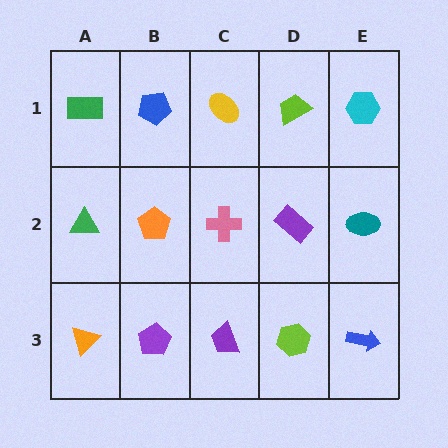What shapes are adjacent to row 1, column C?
A pink cross (row 2, column C), a blue pentagon (row 1, column B), a lime trapezoid (row 1, column D).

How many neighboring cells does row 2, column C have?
4.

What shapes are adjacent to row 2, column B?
A blue pentagon (row 1, column B), a purple pentagon (row 3, column B), a green triangle (row 2, column A), a pink cross (row 2, column C).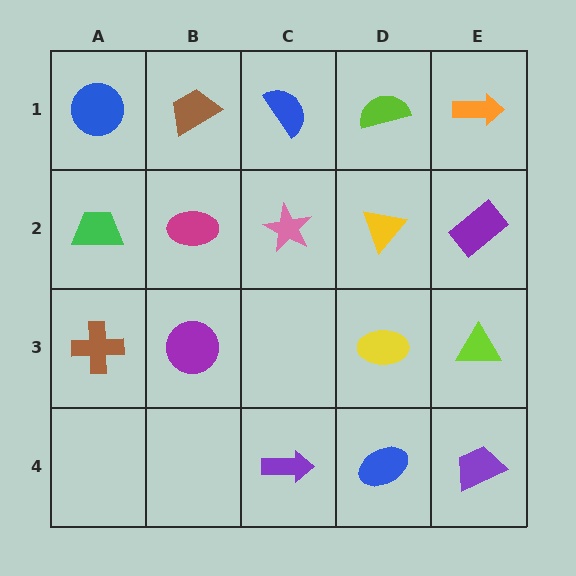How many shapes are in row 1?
5 shapes.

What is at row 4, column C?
A purple arrow.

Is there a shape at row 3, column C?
No, that cell is empty.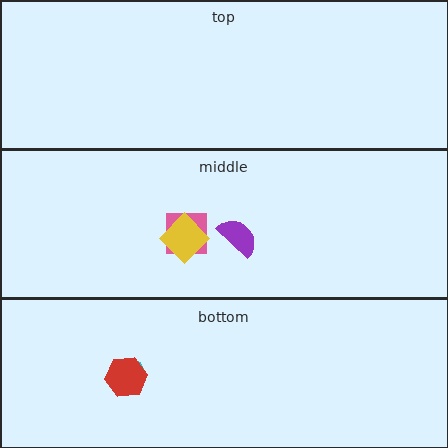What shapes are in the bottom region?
The cyan ellipse, the red hexagon.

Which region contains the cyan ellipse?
The bottom region.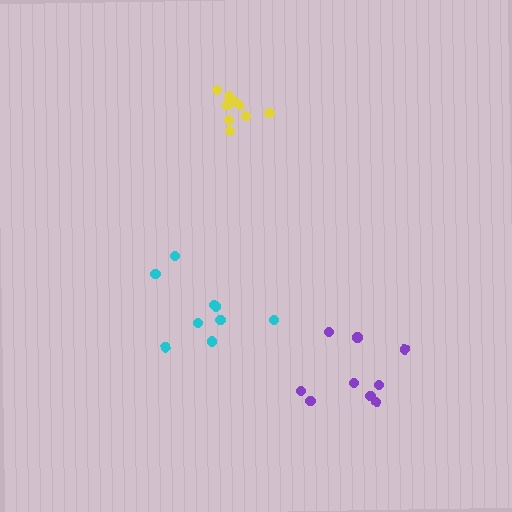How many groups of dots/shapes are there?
There are 3 groups.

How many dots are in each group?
Group 1: 9 dots, Group 2: 10 dots, Group 3: 9 dots (28 total).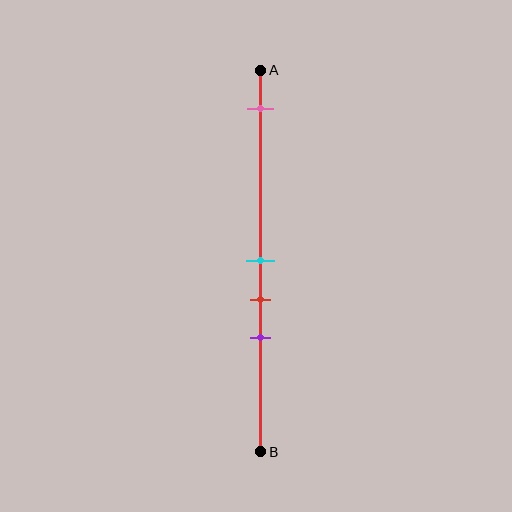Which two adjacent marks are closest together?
The cyan and red marks are the closest adjacent pair.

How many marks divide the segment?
There are 4 marks dividing the segment.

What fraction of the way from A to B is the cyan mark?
The cyan mark is approximately 50% (0.5) of the way from A to B.